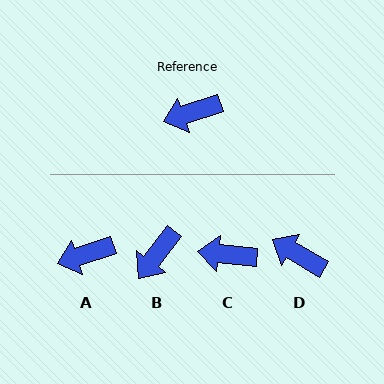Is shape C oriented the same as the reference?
No, it is off by about 24 degrees.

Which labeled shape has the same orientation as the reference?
A.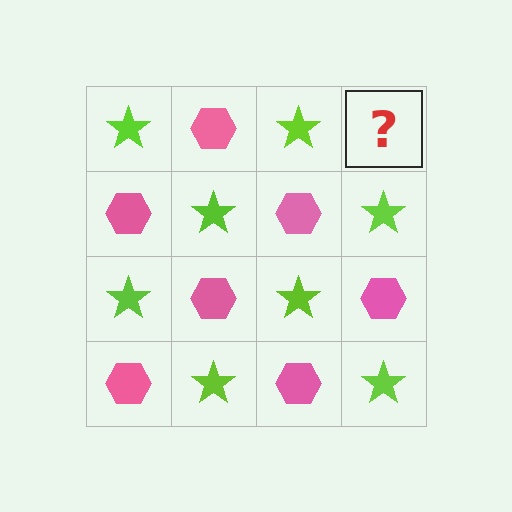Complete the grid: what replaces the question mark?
The question mark should be replaced with a pink hexagon.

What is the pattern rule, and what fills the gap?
The rule is that it alternates lime star and pink hexagon in a checkerboard pattern. The gap should be filled with a pink hexagon.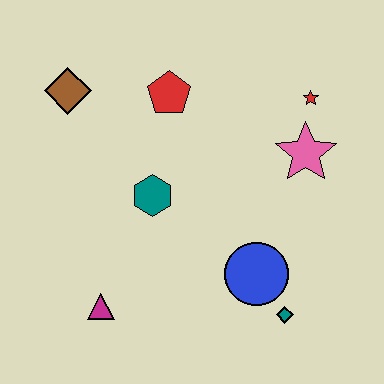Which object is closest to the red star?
The pink star is closest to the red star.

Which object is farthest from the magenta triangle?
The red star is farthest from the magenta triangle.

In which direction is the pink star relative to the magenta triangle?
The pink star is to the right of the magenta triangle.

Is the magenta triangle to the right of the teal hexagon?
No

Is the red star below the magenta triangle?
No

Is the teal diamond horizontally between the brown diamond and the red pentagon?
No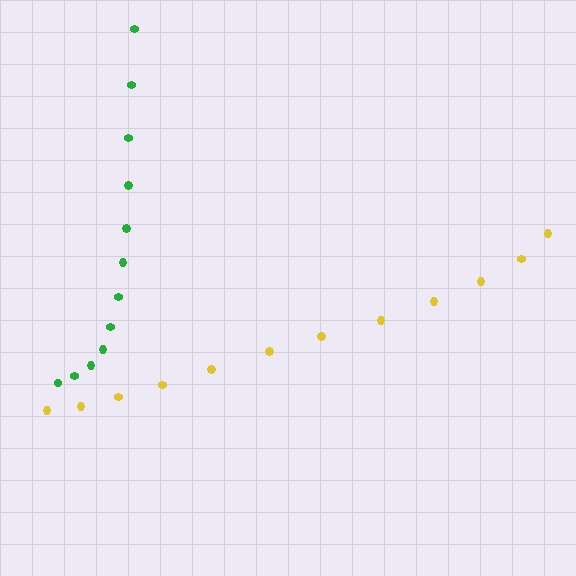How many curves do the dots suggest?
There are 2 distinct paths.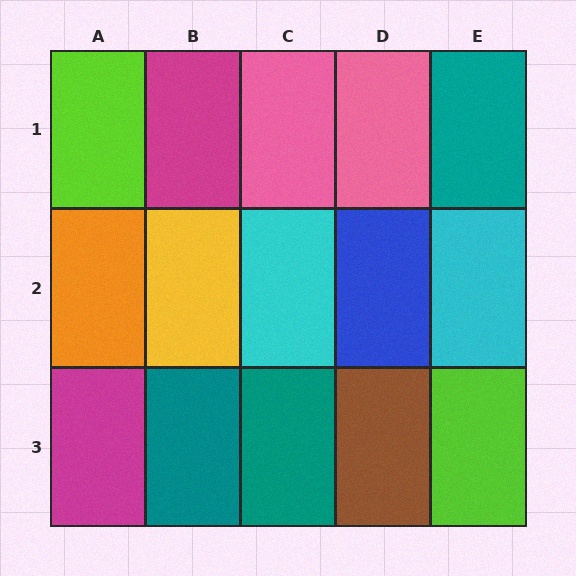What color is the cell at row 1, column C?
Pink.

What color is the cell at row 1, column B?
Magenta.